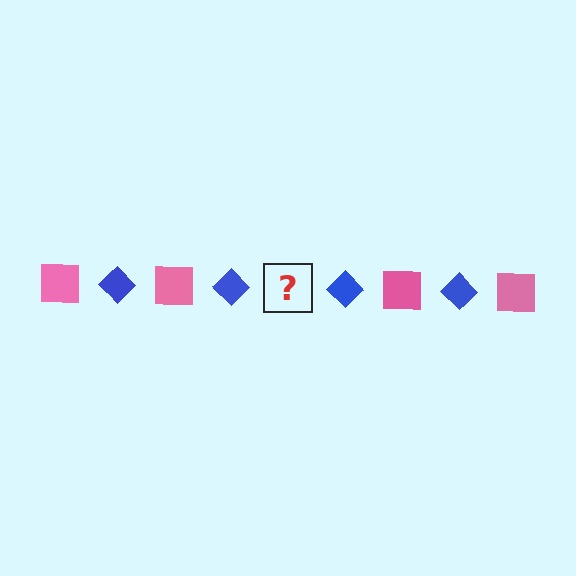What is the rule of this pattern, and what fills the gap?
The rule is that the pattern alternates between pink square and blue diamond. The gap should be filled with a pink square.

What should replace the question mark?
The question mark should be replaced with a pink square.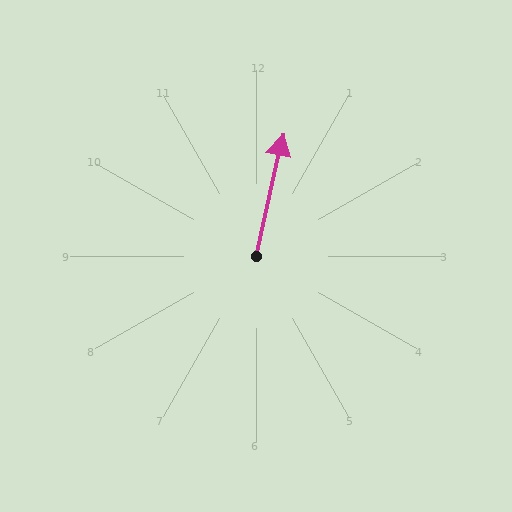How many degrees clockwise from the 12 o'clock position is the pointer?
Approximately 12 degrees.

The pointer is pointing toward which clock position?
Roughly 12 o'clock.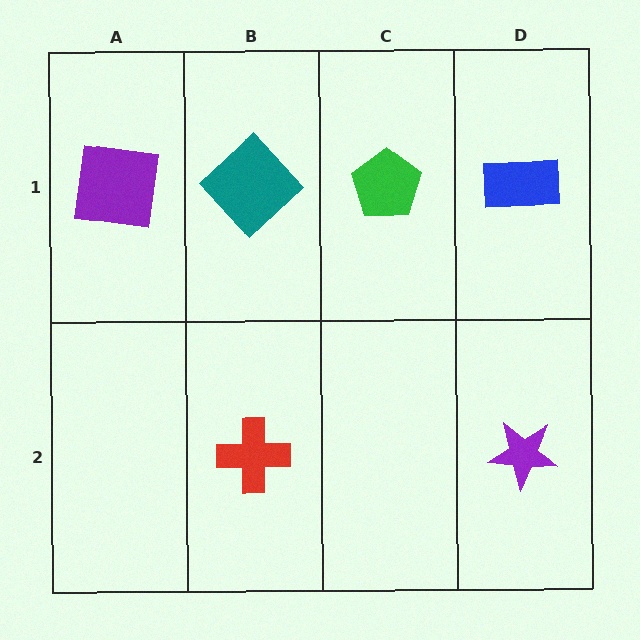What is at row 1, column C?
A green pentagon.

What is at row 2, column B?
A red cross.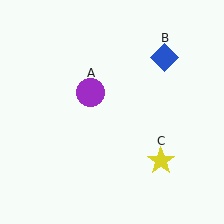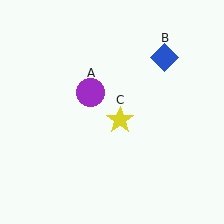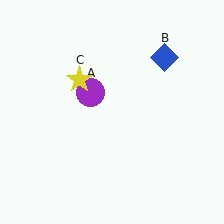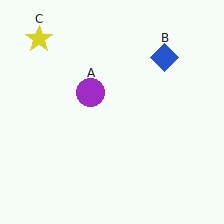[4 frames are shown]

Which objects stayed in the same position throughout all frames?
Purple circle (object A) and blue diamond (object B) remained stationary.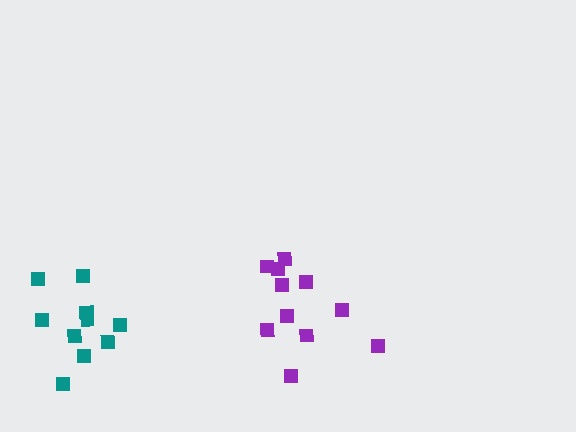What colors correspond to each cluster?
The clusters are colored: teal, purple.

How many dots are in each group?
Group 1: 11 dots, Group 2: 11 dots (22 total).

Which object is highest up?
The purple cluster is topmost.